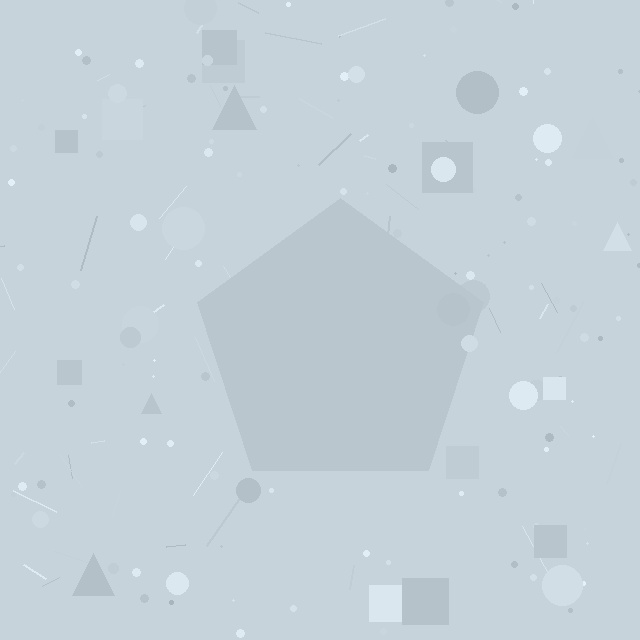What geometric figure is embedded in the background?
A pentagon is embedded in the background.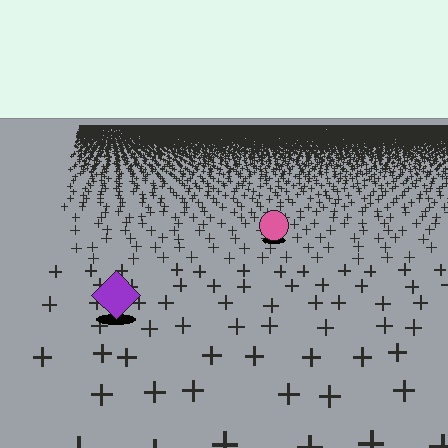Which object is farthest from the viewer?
The pink circle is farthest from the viewer. It appears smaller and the ground texture around it is denser.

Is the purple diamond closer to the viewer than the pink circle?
Yes. The purple diamond is closer — you can tell from the texture gradient: the ground texture is coarser near it.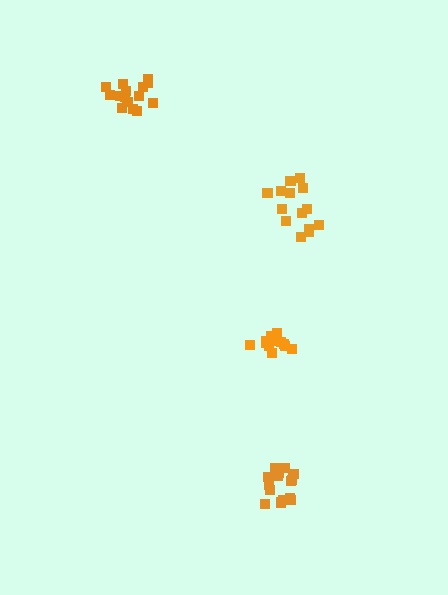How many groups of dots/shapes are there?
There are 4 groups.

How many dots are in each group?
Group 1: 14 dots, Group 2: 12 dots, Group 3: 15 dots, Group 4: 17 dots (58 total).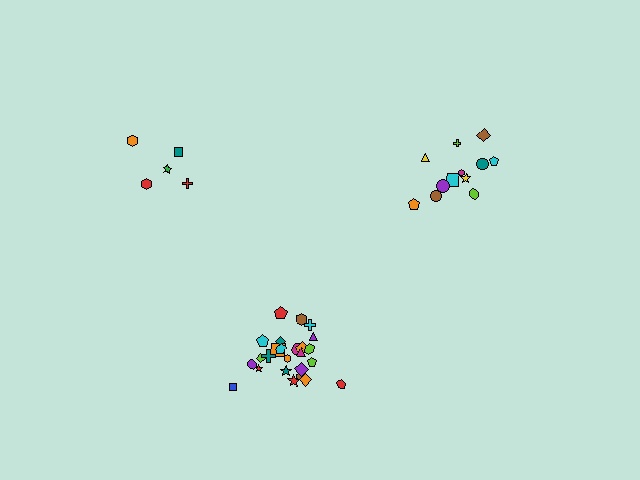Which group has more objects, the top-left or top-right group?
The top-right group.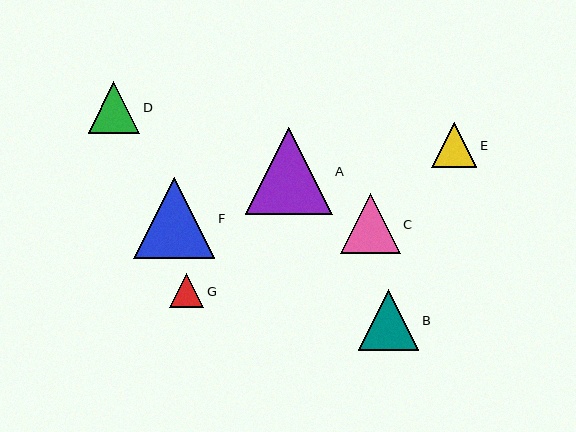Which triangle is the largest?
Triangle A is the largest with a size of approximately 87 pixels.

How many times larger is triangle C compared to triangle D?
Triangle C is approximately 1.2 times the size of triangle D.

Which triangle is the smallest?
Triangle G is the smallest with a size of approximately 34 pixels.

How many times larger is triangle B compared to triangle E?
Triangle B is approximately 1.4 times the size of triangle E.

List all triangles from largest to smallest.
From largest to smallest: A, F, B, C, D, E, G.